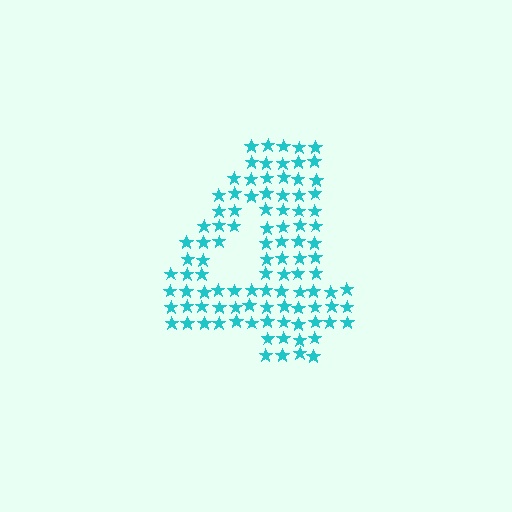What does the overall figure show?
The overall figure shows the digit 4.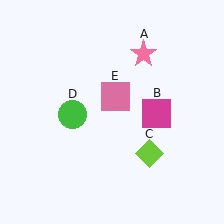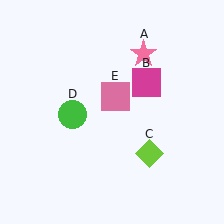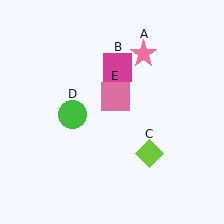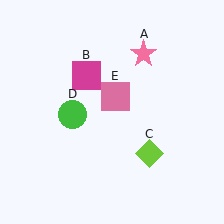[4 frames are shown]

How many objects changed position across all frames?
1 object changed position: magenta square (object B).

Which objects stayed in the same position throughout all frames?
Pink star (object A) and lime diamond (object C) and green circle (object D) and pink square (object E) remained stationary.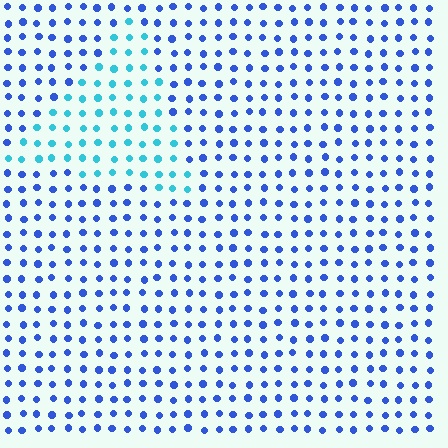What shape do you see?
I see a triangle.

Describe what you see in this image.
The image is filled with small blue elements in a uniform arrangement. A triangle-shaped region is visible where the elements are tinted to a slightly different hue, forming a subtle color boundary.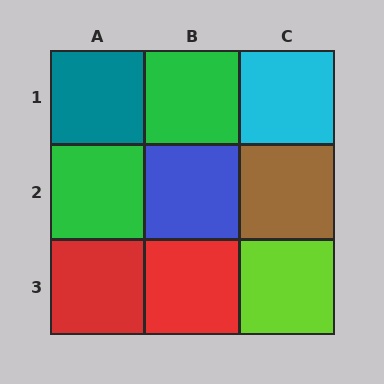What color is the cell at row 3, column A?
Red.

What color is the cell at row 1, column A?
Teal.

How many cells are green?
2 cells are green.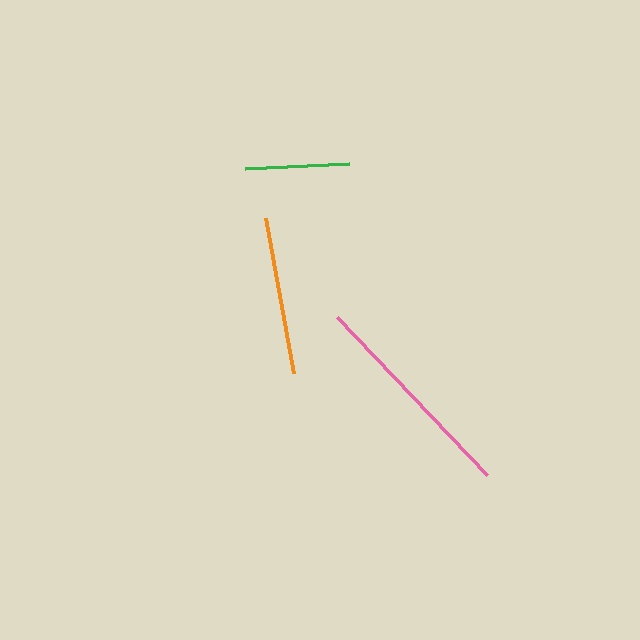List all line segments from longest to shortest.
From longest to shortest: pink, orange, green.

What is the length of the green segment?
The green segment is approximately 104 pixels long.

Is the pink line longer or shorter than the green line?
The pink line is longer than the green line.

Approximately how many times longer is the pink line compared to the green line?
The pink line is approximately 2.1 times the length of the green line.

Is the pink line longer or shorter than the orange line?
The pink line is longer than the orange line.